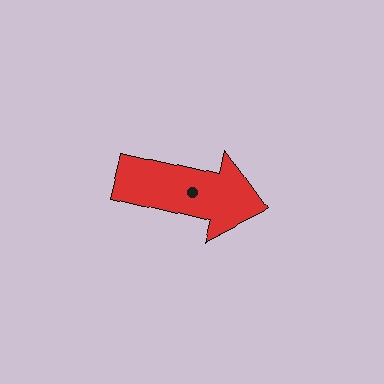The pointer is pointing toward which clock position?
Roughly 3 o'clock.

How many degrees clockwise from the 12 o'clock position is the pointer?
Approximately 103 degrees.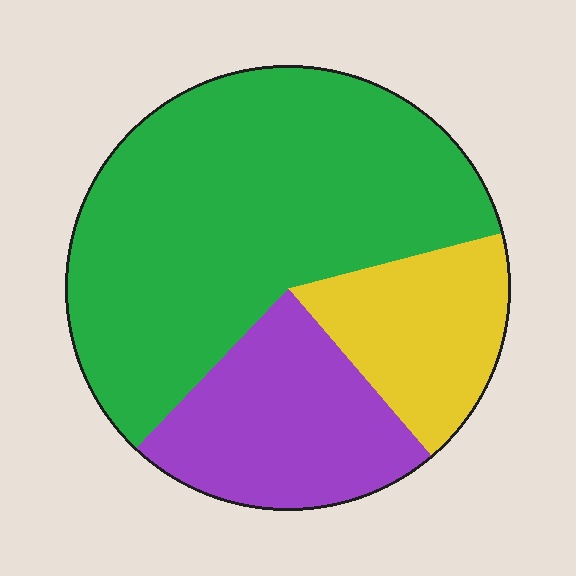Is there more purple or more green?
Green.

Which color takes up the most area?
Green, at roughly 60%.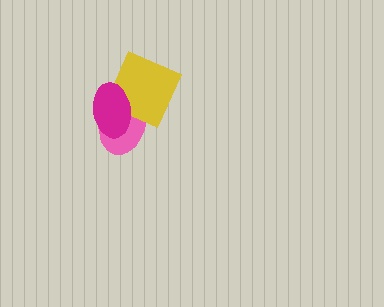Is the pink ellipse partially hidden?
Yes, it is partially covered by another shape.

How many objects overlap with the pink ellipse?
2 objects overlap with the pink ellipse.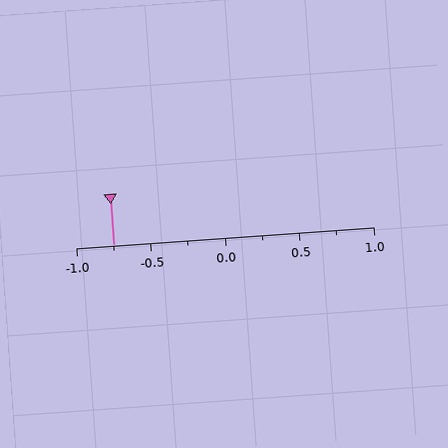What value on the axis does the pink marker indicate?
The marker indicates approximately -0.75.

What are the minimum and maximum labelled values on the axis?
The axis runs from -1.0 to 1.0.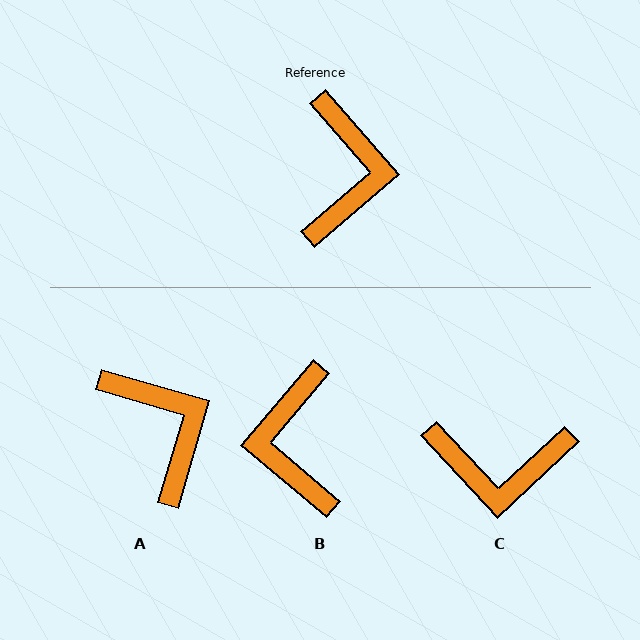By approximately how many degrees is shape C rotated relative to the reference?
Approximately 88 degrees clockwise.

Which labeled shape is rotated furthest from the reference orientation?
B, about 171 degrees away.